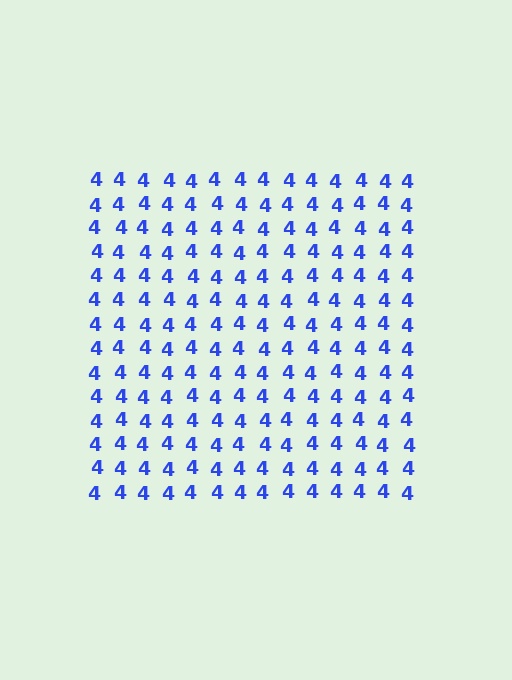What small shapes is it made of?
It is made of small digit 4's.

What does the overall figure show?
The overall figure shows a square.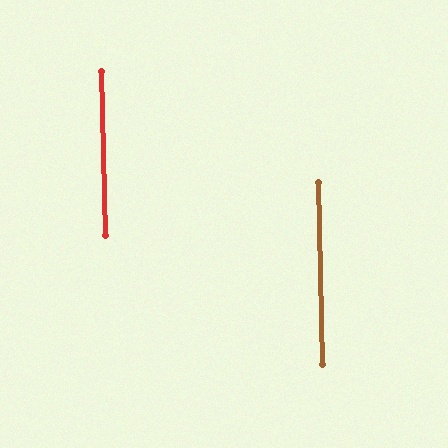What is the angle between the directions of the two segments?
Approximately 0 degrees.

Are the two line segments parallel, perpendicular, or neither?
Parallel — their directions differ by only 0.3°.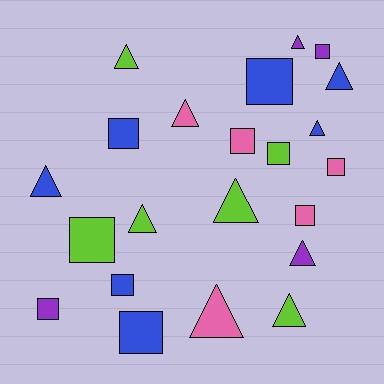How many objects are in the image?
There are 22 objects.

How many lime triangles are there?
There are 4 lime triangles.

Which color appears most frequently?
Blue, with 7 objects.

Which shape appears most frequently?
Square, with 11 objects.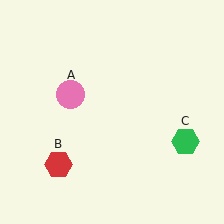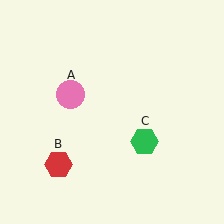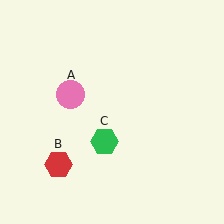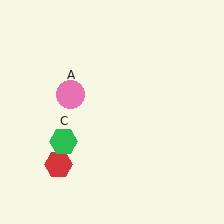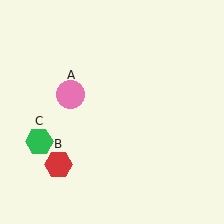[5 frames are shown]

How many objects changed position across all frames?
1 object changed position: green hexagon (object C).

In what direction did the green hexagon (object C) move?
The green hexagon (object C) moved left.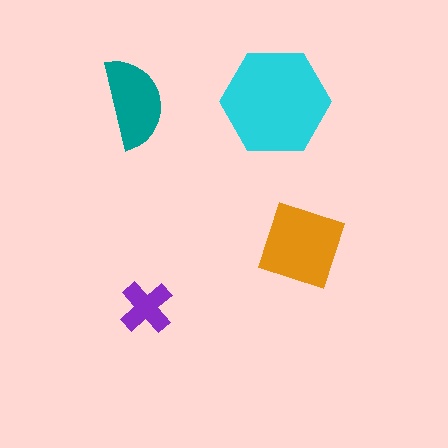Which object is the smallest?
The purple cross.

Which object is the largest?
The cyan hexagon.